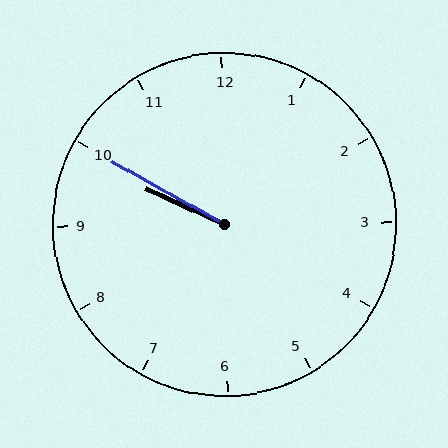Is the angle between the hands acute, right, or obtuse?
It is acute.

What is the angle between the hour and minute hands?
Approximately 5 degrees.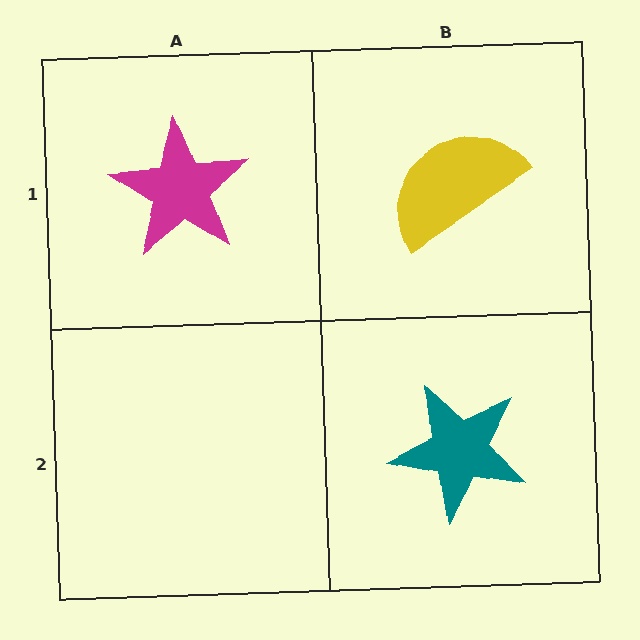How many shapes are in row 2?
1 shape.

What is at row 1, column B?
A yellow semicircle.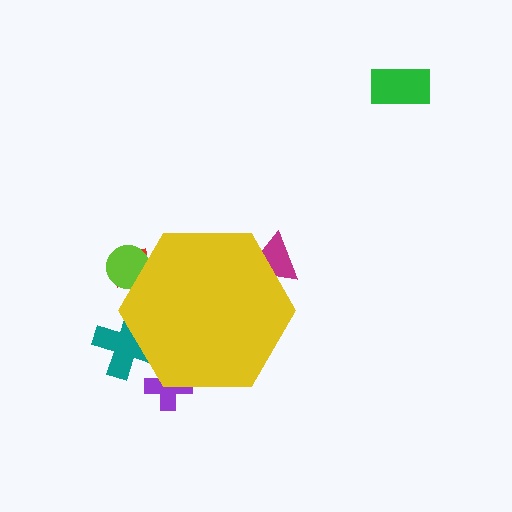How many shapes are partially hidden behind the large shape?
5 shapes are partially hidden.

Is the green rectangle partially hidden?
No, the green rectangle is fully visible.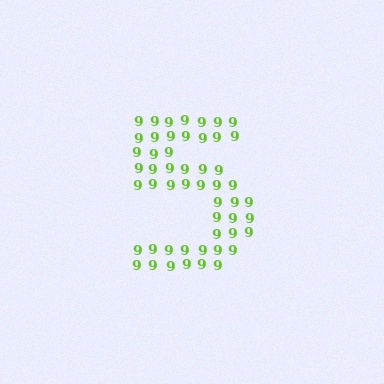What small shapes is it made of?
It is made of small digit 9's.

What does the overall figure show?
The overall figure shows the digit 5.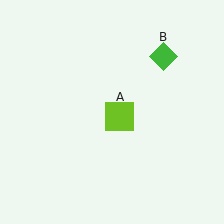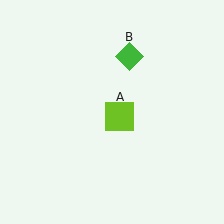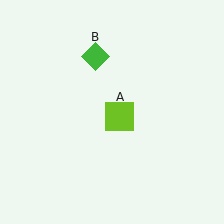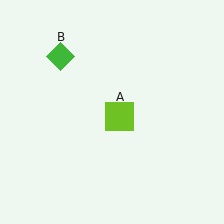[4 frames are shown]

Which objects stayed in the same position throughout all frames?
Lime square (object A) remained stationary.